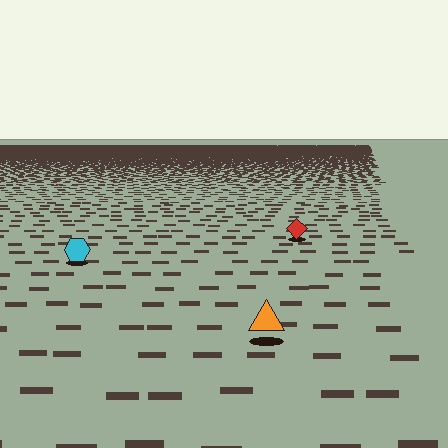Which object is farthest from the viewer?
The red diamond is farthest from the viewer. It appears smaller and the ground texture around it is denser.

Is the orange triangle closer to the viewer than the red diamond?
Yes. The orange triangle is closer — you can tell from the texture gradient: the ground texture is coarser near it.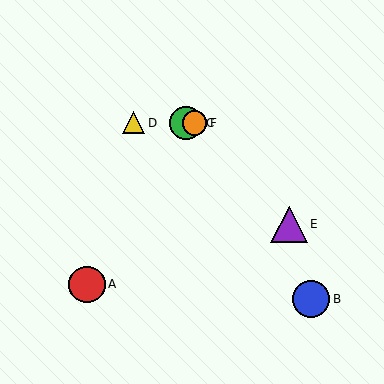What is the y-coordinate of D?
Object D is at y≈123.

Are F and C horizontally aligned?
Yes, both are at y≈123.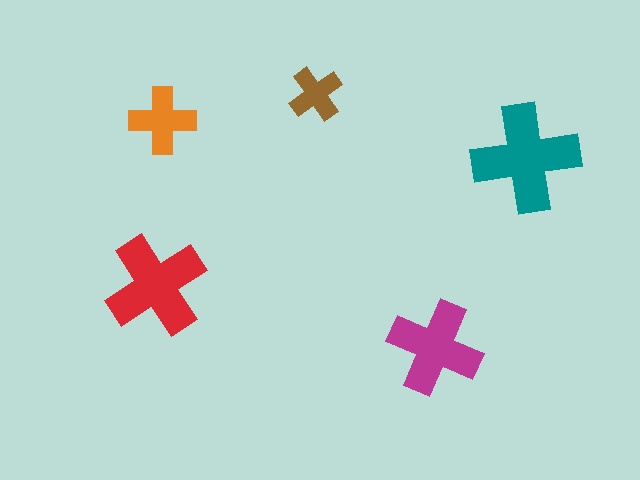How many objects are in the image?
There are 5 objects in the image.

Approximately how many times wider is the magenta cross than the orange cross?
About 1.5 times wider.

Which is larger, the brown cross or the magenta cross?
The magenta one.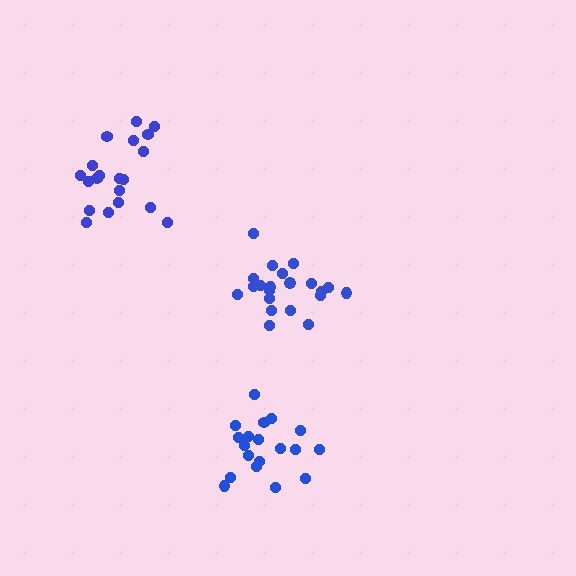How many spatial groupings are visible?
There are 3 spatial groupings.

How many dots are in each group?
Group 1: 20 dots, Group 2: 21 dots, Group 3: 19 dots (60 total).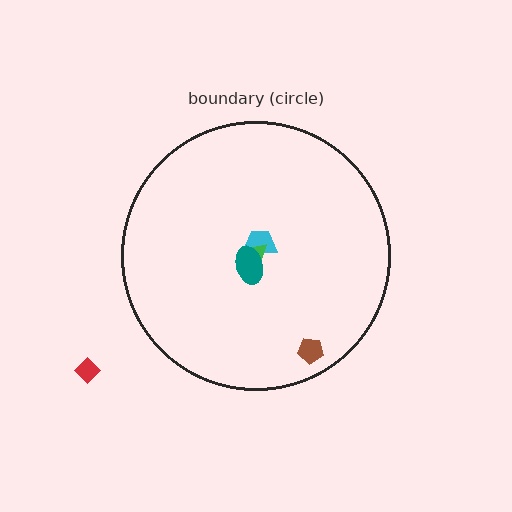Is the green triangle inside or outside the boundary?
Inside.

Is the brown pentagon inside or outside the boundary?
Inside.